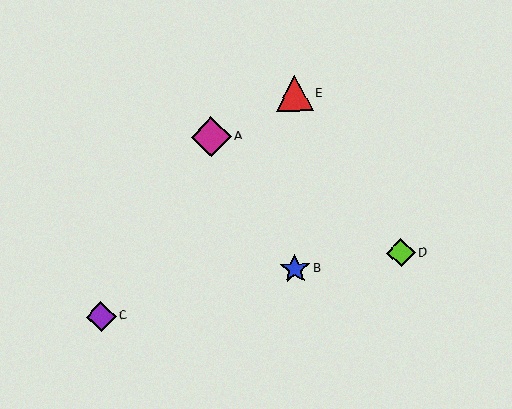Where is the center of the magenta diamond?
The center of the magenta diamond is at (211, 137).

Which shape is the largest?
The magenta diamond (labeled A) is the largest.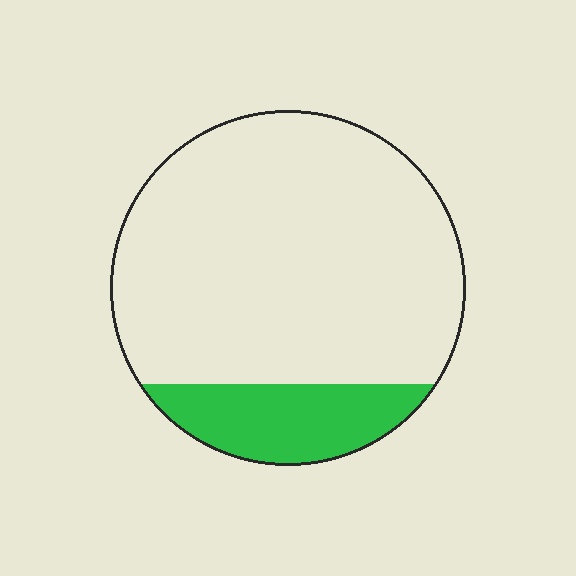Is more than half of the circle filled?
No.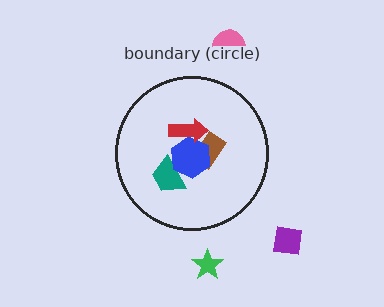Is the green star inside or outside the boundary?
Outside.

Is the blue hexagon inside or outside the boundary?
Inside.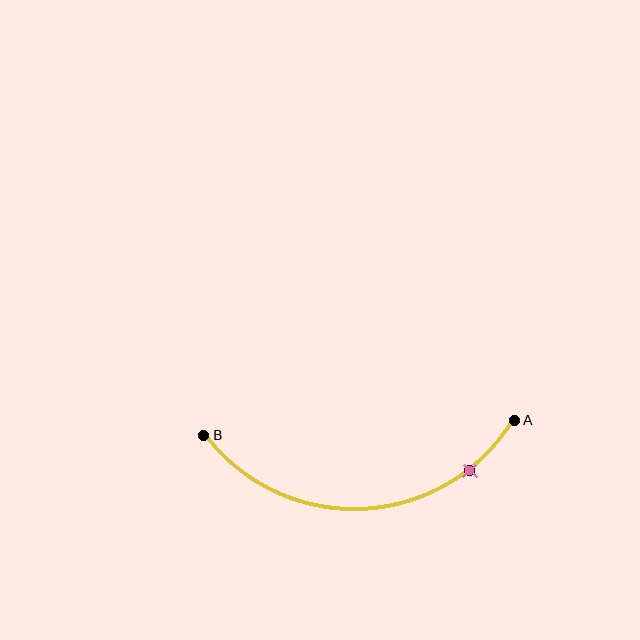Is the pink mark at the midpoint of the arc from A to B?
No. The pink mark lies on the arc but is closer to endpoint A. The arc midpoint would be at the point on the curve equidistant along the arc from both A and B.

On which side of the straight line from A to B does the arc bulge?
The arc bulges below the straight line connecting A and B.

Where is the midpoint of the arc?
The arc midpoint is the point on the curve farthest from the straight line joining A and B. It sits below that line.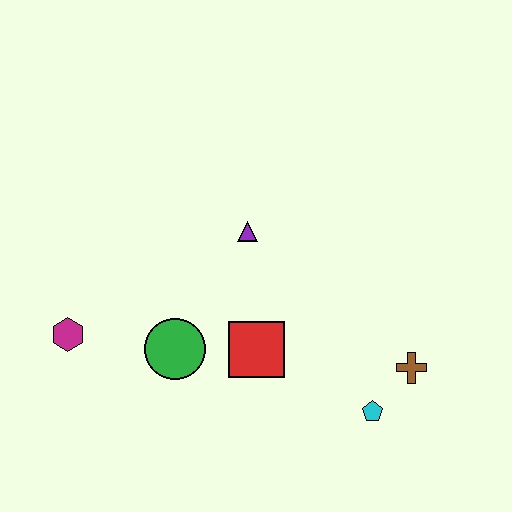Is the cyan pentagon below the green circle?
Yes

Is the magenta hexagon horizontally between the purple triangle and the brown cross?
No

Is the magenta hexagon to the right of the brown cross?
No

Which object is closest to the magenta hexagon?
The green circle is closest to the magenta hexagon.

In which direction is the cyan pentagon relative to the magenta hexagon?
The cyan pentagon is to the right of the magenta hexagon.